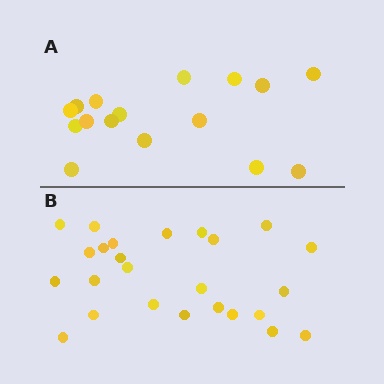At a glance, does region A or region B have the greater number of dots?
Region B (the bottom region) has more dots.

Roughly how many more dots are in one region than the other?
Region B has roughly 8 or so more dots than region A.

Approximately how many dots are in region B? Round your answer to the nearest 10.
About 20 dots. (The exact count is 25, which rounds to 20.)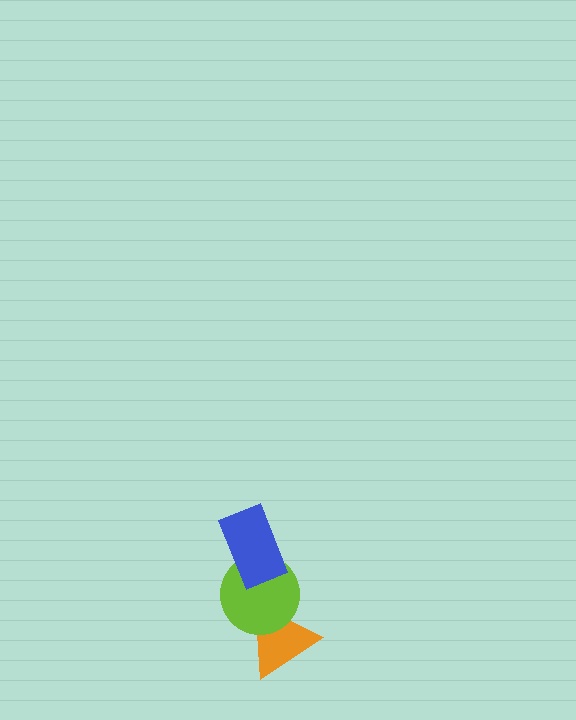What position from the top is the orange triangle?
The orange triangle is 3rd from the top.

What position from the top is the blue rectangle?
The blue rectangle is 1st from the top.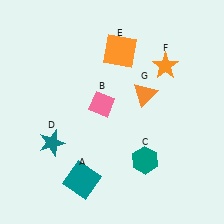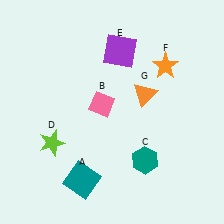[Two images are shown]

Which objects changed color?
D changed from teal to lime. E changed from orange to purple.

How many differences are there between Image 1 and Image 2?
There are 2 differences between the two images.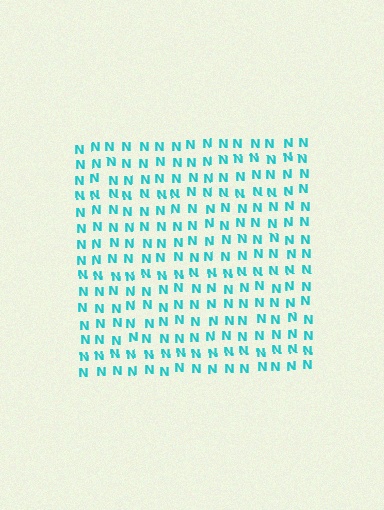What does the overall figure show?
The overall figure shows a square.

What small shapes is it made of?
It is made of small letter N's.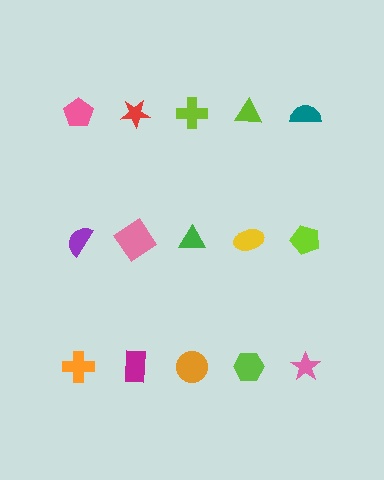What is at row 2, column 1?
A purple semicircle.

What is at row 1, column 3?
A lime cross.